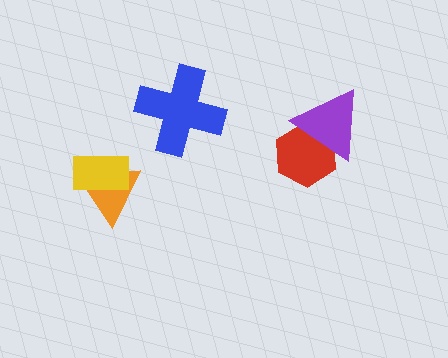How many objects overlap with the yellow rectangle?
1 object overlaps with the yellow rectangle.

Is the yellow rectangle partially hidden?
No, no other shape covers it.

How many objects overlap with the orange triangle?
1 object overlaps with the orange triangle.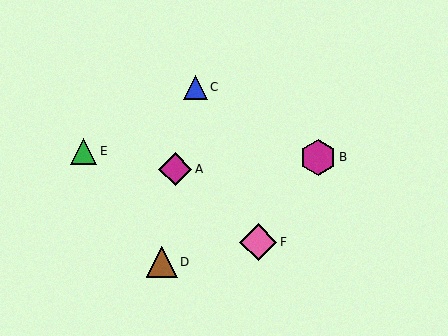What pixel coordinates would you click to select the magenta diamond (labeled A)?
Click at (175, 169) to select the magenta diamond A.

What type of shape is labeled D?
Shape D is a brown triangle.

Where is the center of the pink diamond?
The center of the pink diamond is at (258, 242).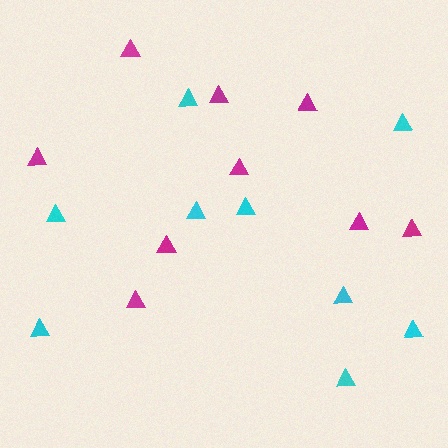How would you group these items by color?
There are 2 groups: one group of magenta triangles (9) and one group of cyan triangles (9).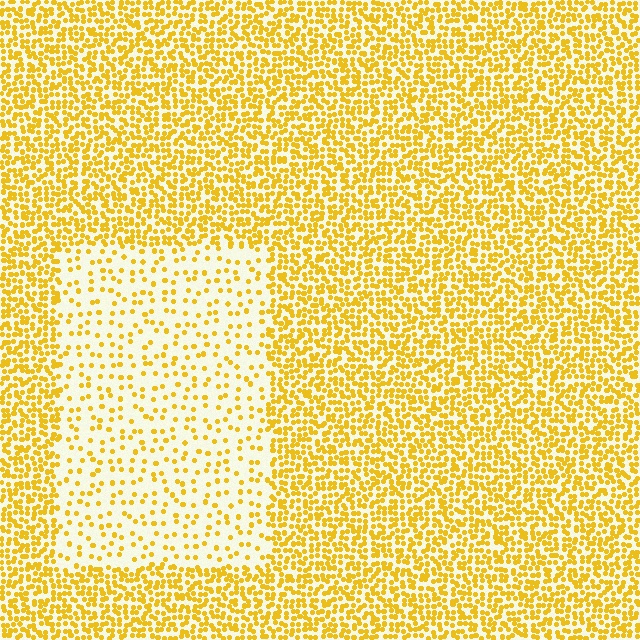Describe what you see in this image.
The image contains small yellow elements arranged at two different densities. A rectangle-shaped region is visible where the elements are less densely packed than the surrounding area.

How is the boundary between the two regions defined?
The boundary is defined by a change in element density (approximately 3.0x ratio). All elements are the same color, size, and shape.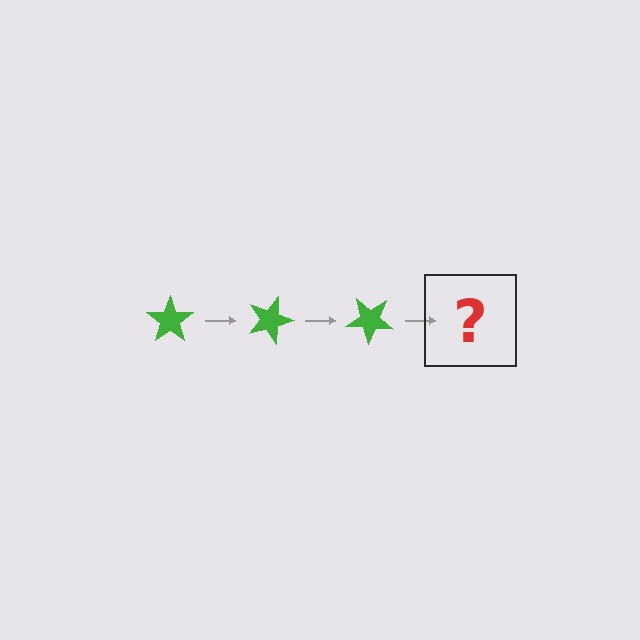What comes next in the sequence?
The next element should be a green star rotated 60 degrees.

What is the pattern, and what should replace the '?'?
The pattern is that the star rotates 20 degrees each step. The '?' should be a green star rotated 60 degrees.